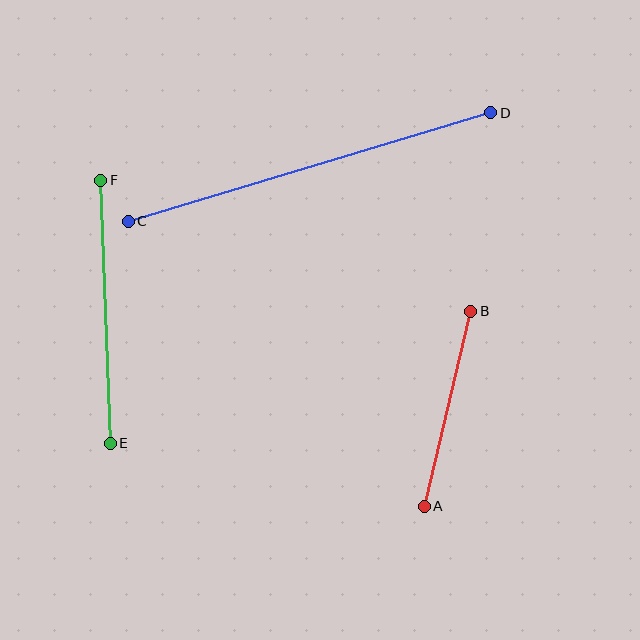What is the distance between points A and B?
The distance is approximately 200 pixels.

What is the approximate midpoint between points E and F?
The midpoint is at approximately (105, 312) pixels.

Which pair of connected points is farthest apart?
Points C and D are farthest apart.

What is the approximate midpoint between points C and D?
The midpoint is at approximately (309, 167) pixels.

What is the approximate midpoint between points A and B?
The midpoint is at approximately (447, 409) pixels.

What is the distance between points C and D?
The distance is approximately 378 pixels.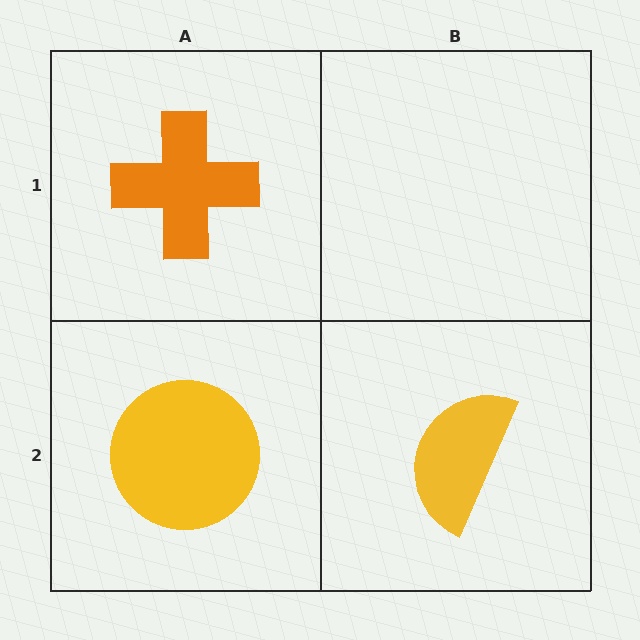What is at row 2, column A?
A yellow circle.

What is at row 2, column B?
A yellow semicircle.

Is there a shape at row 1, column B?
No, that cell is empty.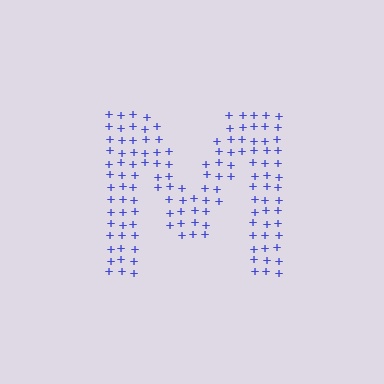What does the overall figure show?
The overall figure shows the letter M.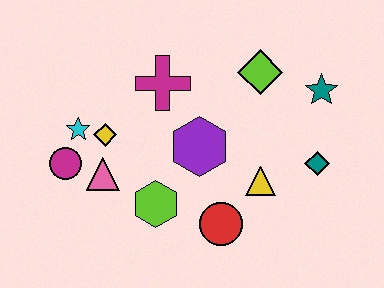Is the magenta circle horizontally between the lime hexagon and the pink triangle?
No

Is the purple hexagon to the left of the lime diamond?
Yes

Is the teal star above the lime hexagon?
Yes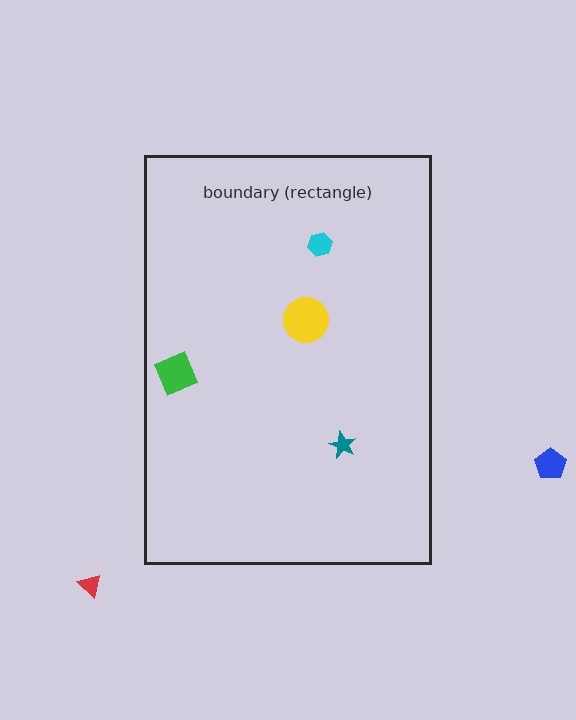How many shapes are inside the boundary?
4 inside, 2 outside.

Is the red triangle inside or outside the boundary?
Outside.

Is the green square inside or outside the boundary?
Inside.